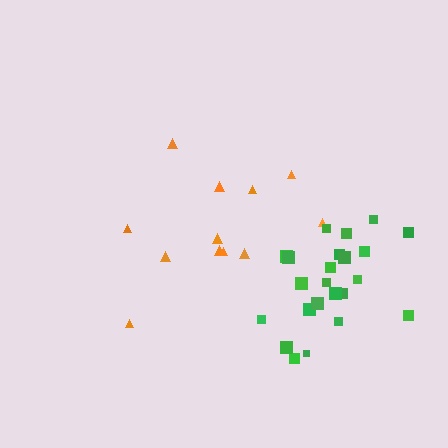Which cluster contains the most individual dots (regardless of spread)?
Green (23).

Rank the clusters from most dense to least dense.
green, orange.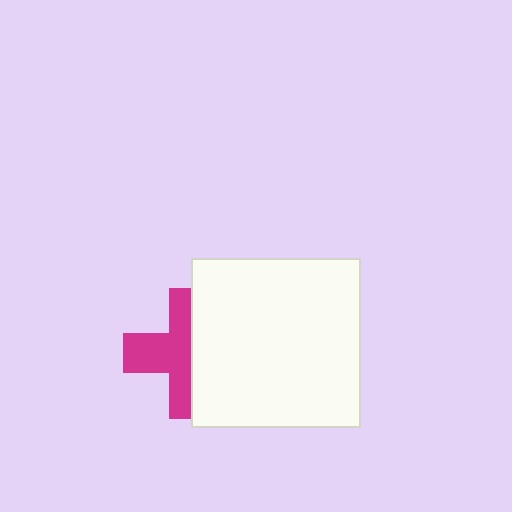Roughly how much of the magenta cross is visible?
About half of it is visible (roughly 53%).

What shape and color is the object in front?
The object in front is a white square.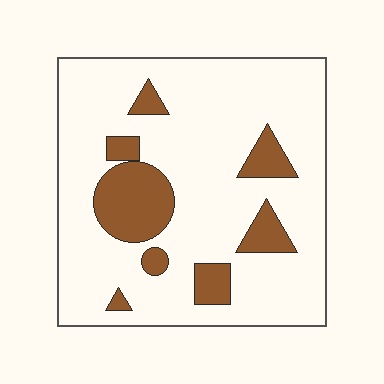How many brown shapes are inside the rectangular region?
8.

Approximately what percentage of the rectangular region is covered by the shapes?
Approximately 20%.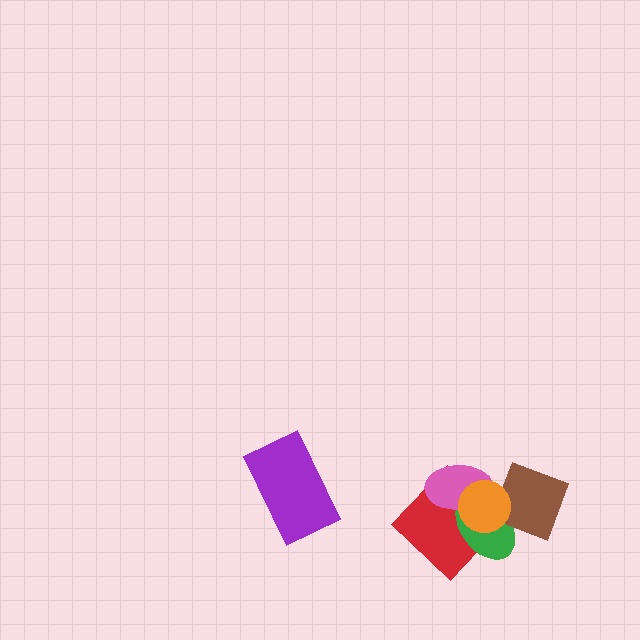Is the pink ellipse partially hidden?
Yes, it is partially covered by another shape.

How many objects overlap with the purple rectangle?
0 objects overlap with the purple rectangle.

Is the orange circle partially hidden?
No, no other shape covers it.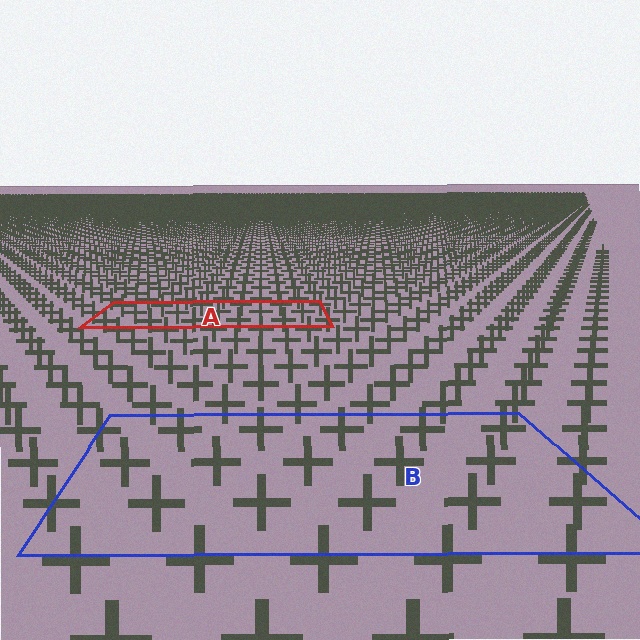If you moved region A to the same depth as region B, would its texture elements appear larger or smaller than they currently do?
They would appear larger. At a closer depth, the same texture elements are projected at a bigger on-screen size.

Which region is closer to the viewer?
Region B is closer. The texture elements there are larger and more spread out.